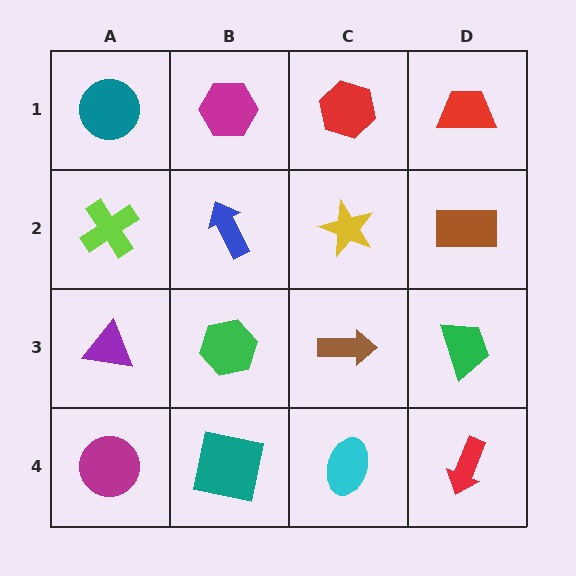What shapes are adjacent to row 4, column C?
A brown arrow (row 3, column C), a teal square (row 4, column B), a red arrow (row 4, column D).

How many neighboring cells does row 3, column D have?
3.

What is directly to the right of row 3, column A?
A green hexagon.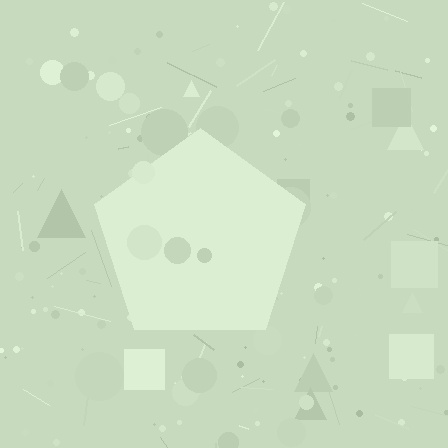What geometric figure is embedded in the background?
A pentagon is embedded in the background.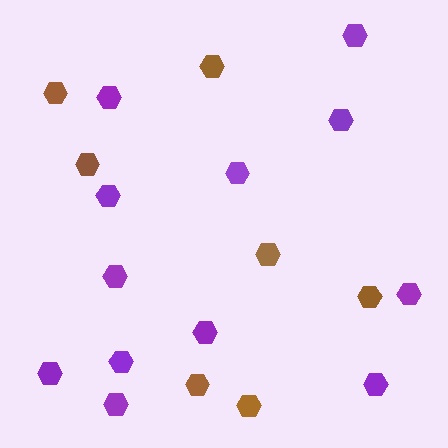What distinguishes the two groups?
There are 2 groups: one group of brown hexagons (7) and one group of purple hexagons (12).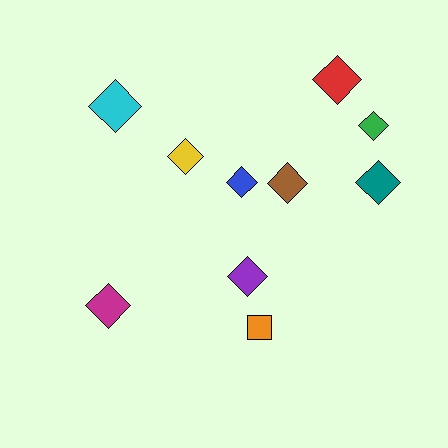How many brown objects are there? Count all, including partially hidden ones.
There is 1 brown object.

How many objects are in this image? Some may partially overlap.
There are 10 objects.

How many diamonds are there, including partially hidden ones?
There are 9 diamonds.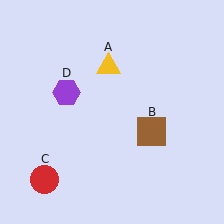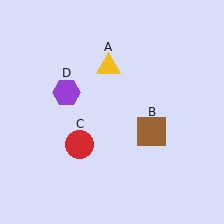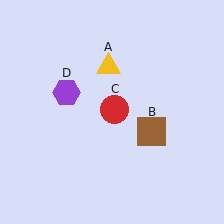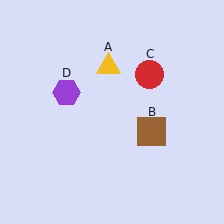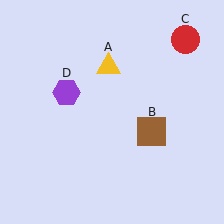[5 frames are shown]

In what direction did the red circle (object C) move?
The red circle (object C) moved up and to the right.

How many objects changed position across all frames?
1 object changed position: red circle (object C).